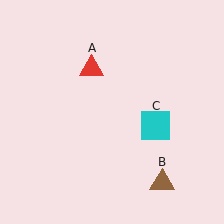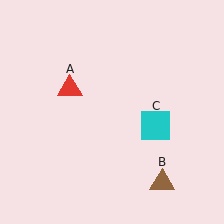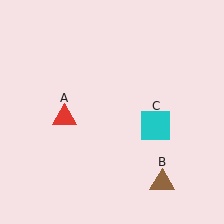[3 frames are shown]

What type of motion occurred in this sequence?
The red triangle (object A) rotated counterclockwise around the center of the scene.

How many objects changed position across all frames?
1 object changed position: red triangle (object A).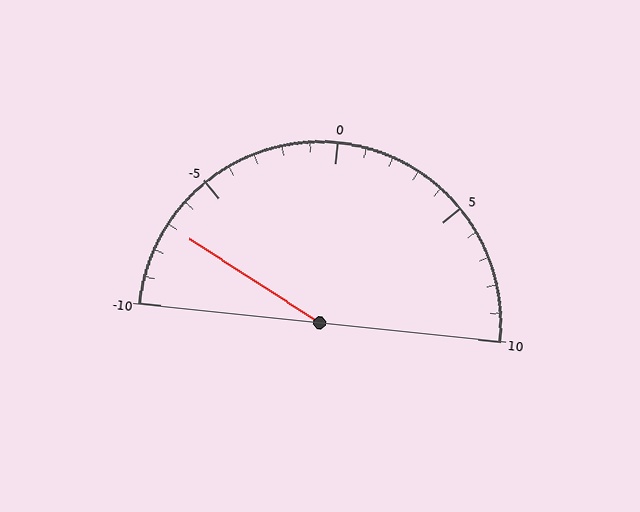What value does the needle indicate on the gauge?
The needle indicates approximately -7.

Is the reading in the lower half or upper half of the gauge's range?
The reading is in the lower half of the range (-10 to 10).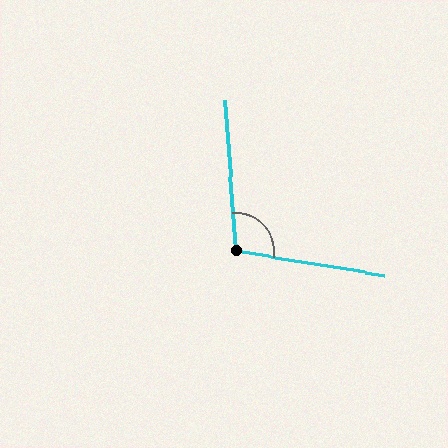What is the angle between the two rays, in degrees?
Approximately 103 degrees.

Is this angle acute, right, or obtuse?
It is obtuse.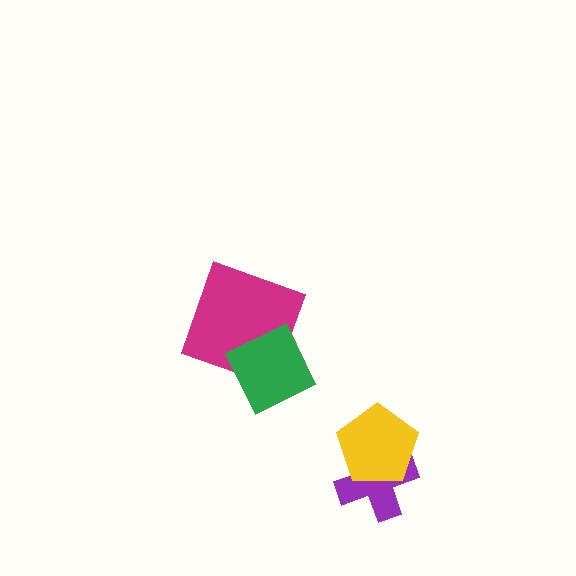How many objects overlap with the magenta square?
1 object overlaps with the magenta square.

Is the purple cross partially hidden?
Yes, it is partially covered by another shape.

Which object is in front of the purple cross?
The yellow pentagon is in front of the purple cross.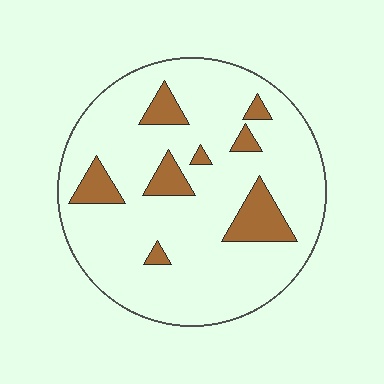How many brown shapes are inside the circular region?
8.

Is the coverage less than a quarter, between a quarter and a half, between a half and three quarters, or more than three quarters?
Less than a quarter.